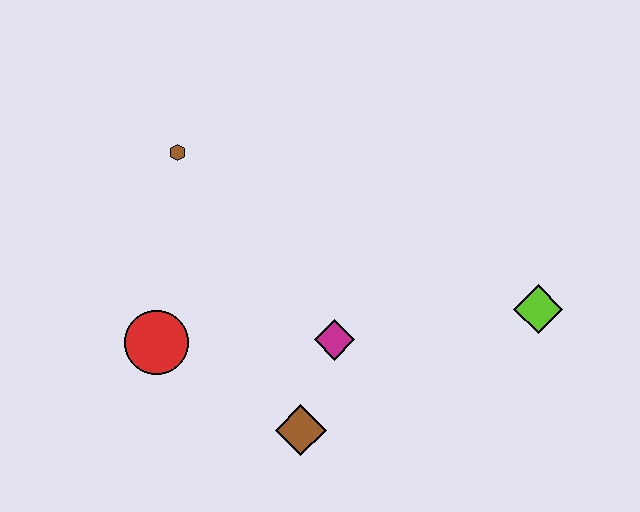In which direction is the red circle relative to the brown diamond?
The red circle is to the left of the brown diamond.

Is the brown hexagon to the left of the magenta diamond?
Yes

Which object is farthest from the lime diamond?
The brown hexagon is farthest from the lime diamond.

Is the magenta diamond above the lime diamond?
No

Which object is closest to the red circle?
The brown diamond is closest to the red circle.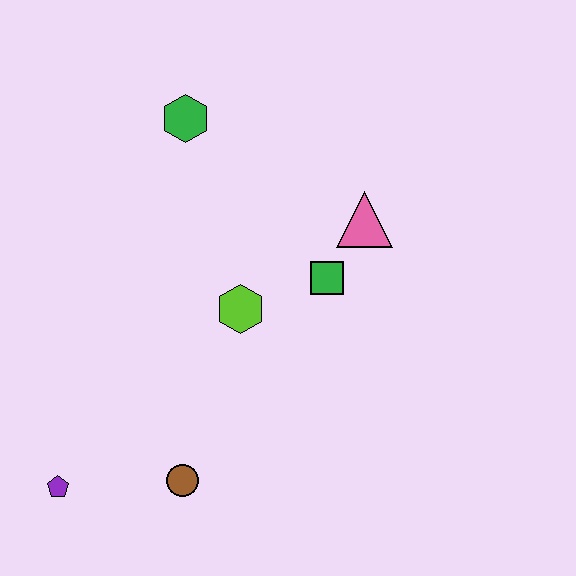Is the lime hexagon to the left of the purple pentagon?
No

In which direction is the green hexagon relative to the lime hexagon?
The green hexagon is above the lime hexagon.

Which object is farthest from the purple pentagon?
The pink triangle is farthest from the purple pentagon.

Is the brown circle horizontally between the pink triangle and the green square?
No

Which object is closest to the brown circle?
The purple pentagon is closest to the brown circle.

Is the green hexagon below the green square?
No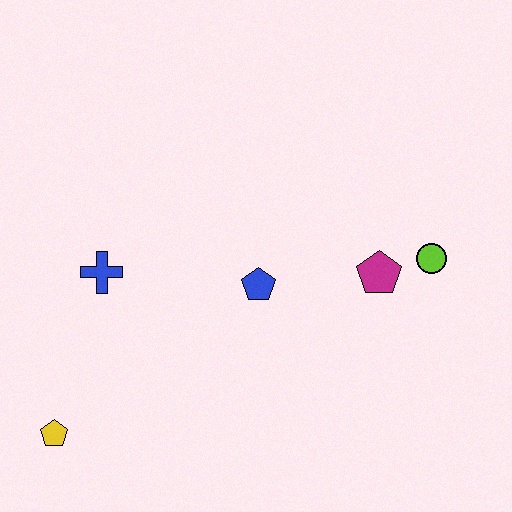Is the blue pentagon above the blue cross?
No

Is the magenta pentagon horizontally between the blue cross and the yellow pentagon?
No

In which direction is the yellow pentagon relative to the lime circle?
The yellow pentagon is to the left of the lime circle.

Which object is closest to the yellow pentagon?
The blue cross is closest to the yellow pentagon.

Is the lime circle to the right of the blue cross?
Yes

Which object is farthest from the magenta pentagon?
The yellow pentagon is farthest from the magenta pentagon.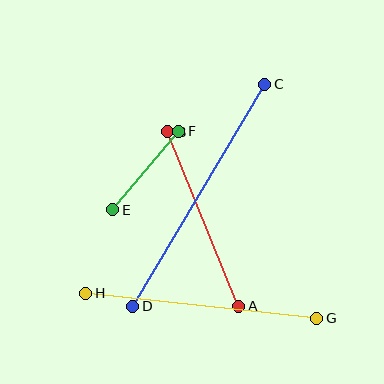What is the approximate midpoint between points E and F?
The midpoint is at approximately (146, 171) pixels.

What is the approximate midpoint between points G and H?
The midpoint is at approximately (201, 306) pixels.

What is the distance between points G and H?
The distance is approximately 232 pixels.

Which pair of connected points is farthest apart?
Points C and D are farthest apart.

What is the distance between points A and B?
The distance is approximately 189 pixels.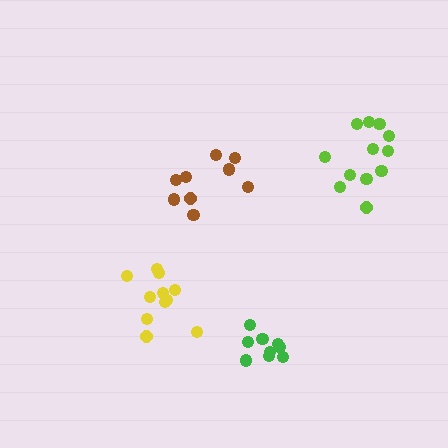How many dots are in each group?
Group 1: 9 dots, Group 2: 11 dots, Group 3: 12 dots, Group 4: 9 dots (41 total).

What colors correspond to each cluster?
The clusters are colored: brown, yellow, lime, green.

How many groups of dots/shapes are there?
There are 4 groups.